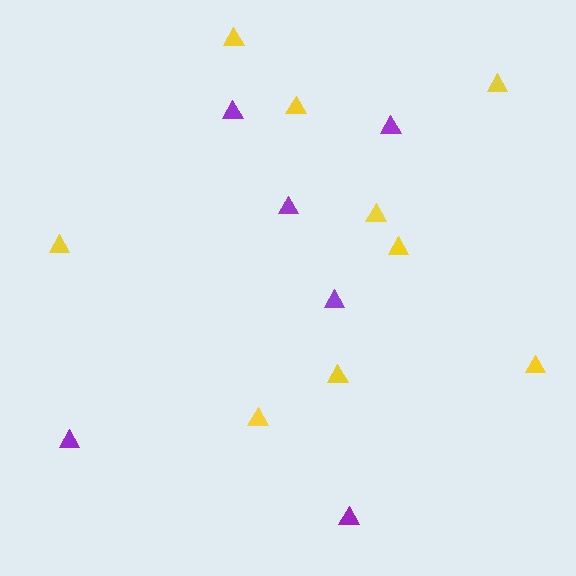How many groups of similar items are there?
There are 2 groups: one group of purple triangles (6) and one group of yellow triangles (9).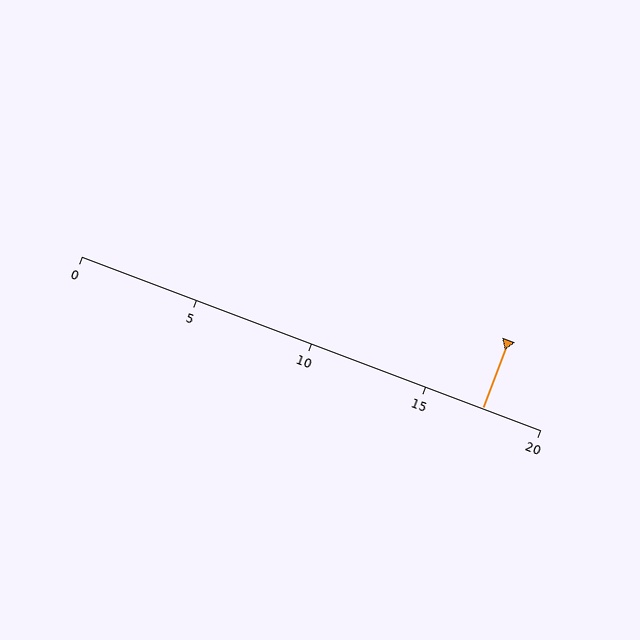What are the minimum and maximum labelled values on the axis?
The axis runs from 0 to 20.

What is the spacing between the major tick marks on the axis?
The major ticks are spaced 5 apart.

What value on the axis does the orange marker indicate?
The marker indicates approximately 17.5.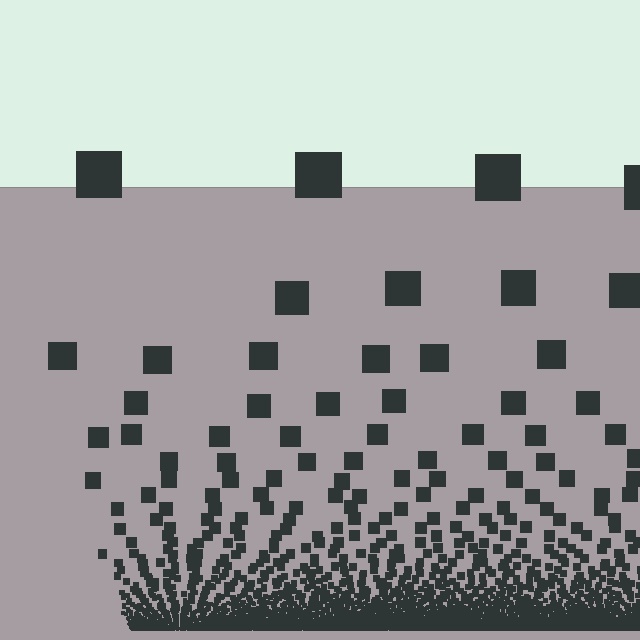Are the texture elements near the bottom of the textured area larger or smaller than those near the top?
Smaller. The gradient is inverted — elements near the bottom are smaller and denser.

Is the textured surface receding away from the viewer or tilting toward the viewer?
The surface appears to tilt toward the viewer. Texture elements get larger and sparser toward the top.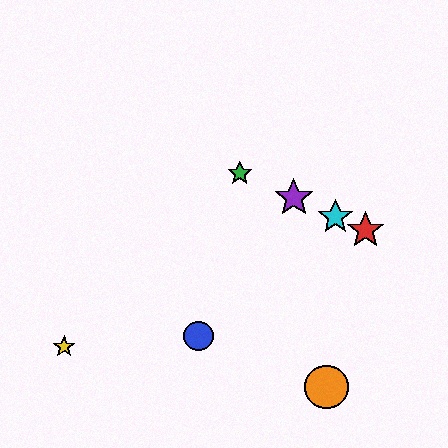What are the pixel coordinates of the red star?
The red star is at (365, 230).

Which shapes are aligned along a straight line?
The red star, the green star, the purple star, the cyan star are aligned along a straight line.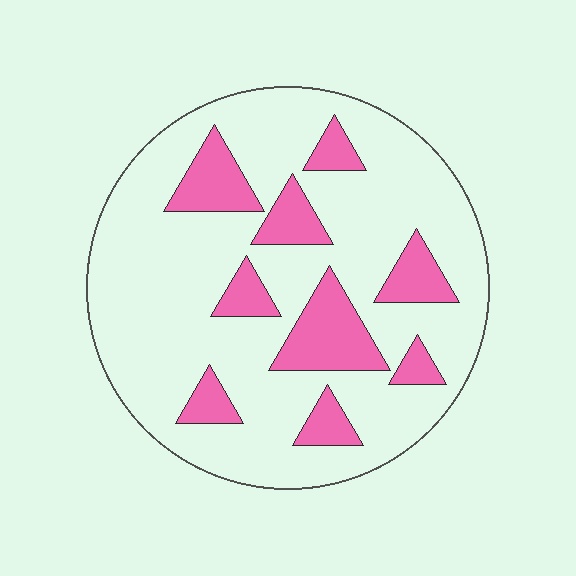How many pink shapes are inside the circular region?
9.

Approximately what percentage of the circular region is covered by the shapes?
Approximately 20%.